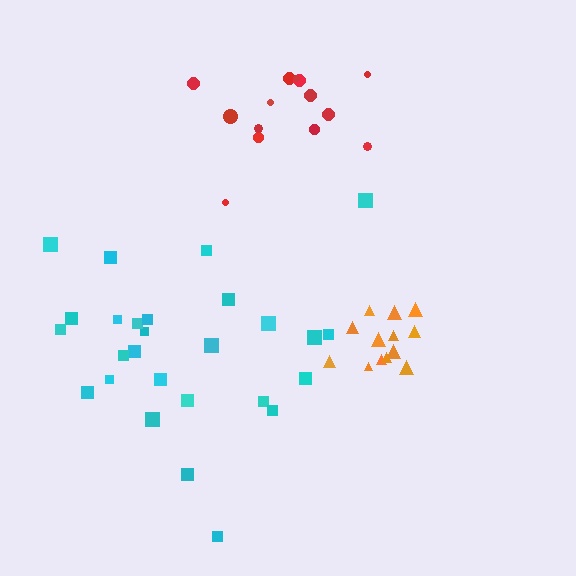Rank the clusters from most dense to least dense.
orange, cyan, red.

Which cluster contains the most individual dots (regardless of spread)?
Cyan (28).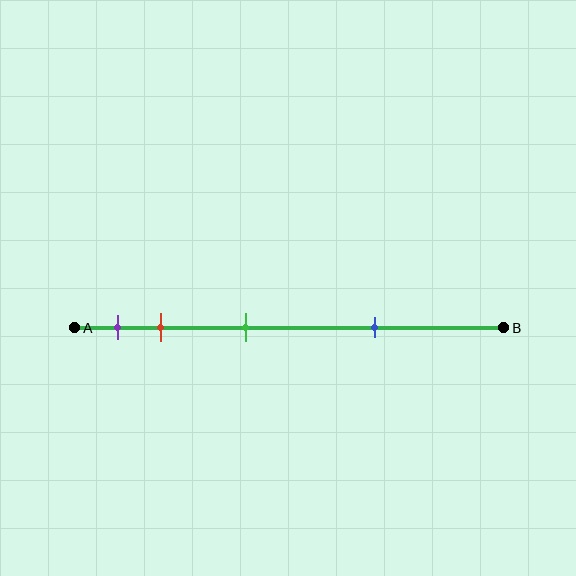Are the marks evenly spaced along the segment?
No, the marks are not evenly spaced.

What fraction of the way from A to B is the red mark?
The red mark is approximately 20% (0.2) of the way from A to B.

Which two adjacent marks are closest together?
The purple and red marks are the closest adjacent pair.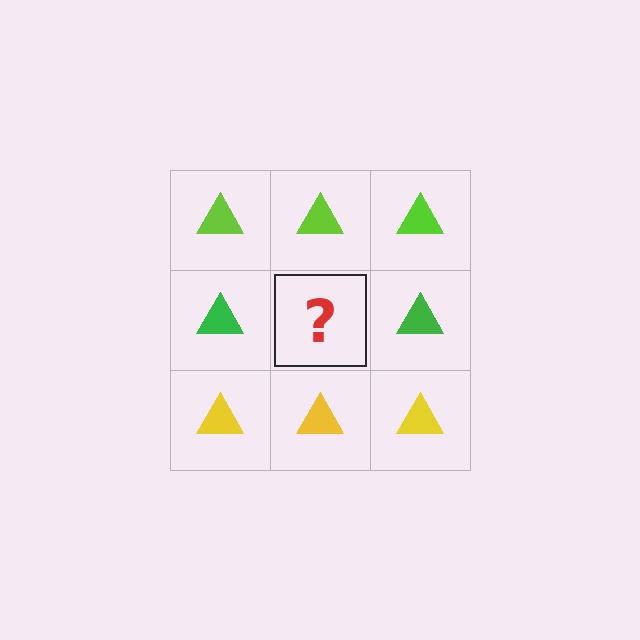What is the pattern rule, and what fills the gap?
The rule is that each row has a consistent color. The gap should be filled with a green triangle.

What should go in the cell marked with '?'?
The missing cell should contain a green triangle.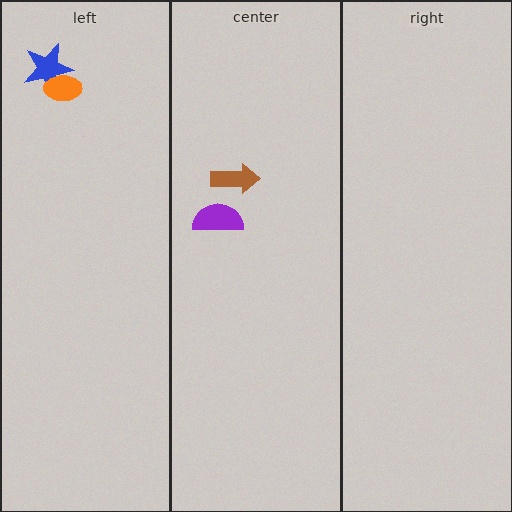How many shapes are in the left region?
2.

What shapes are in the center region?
The brown arrow, the purple semicircle.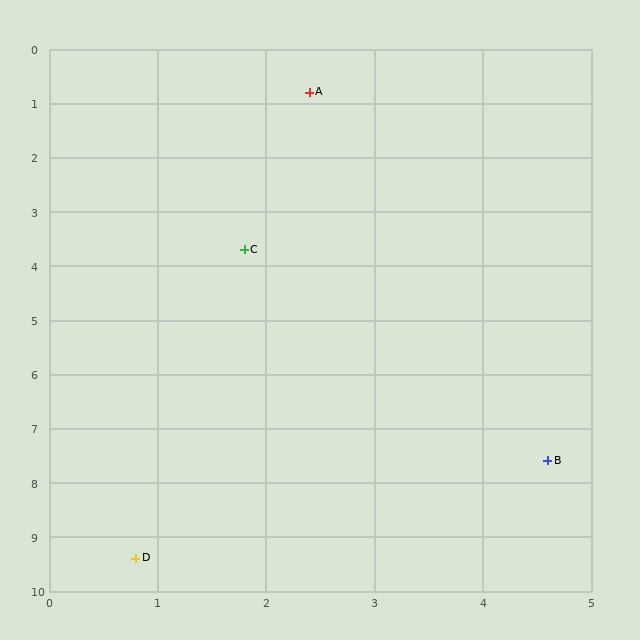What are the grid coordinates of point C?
Point C is at approximately (1.8, 3.7).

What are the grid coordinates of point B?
Point B is at approximately (4.6, 7.6).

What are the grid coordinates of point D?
Point D is at approximately (0.8, 9.4).